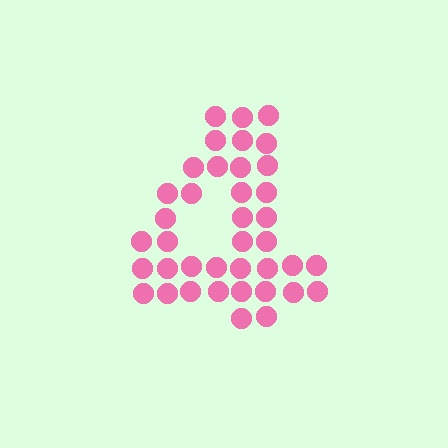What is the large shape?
The large shape is the digit 4.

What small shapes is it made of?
It is made of small circles.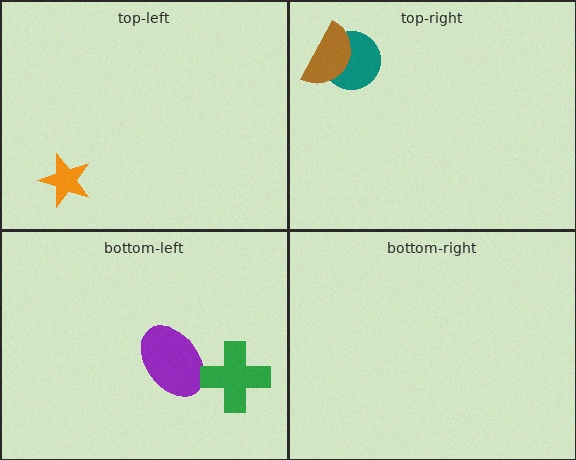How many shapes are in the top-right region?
2.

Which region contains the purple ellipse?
The bottom-left region.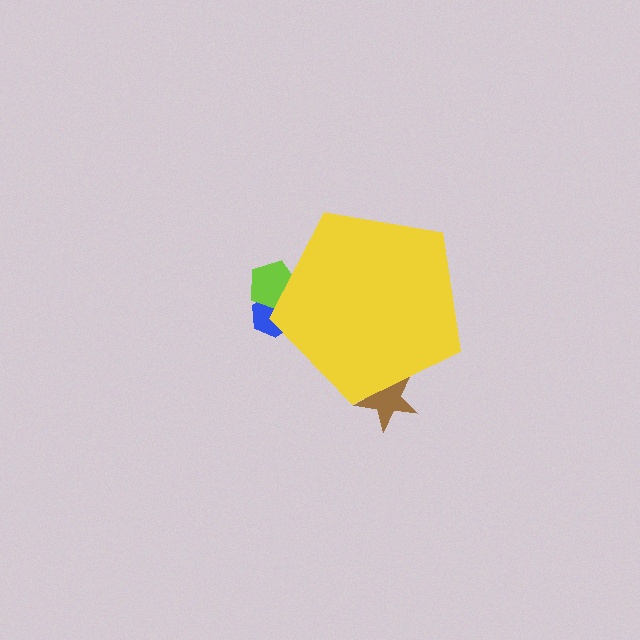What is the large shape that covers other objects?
A yellow pentagon.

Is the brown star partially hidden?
Yes, the brown star is partially hidden behind the yellow pentagon.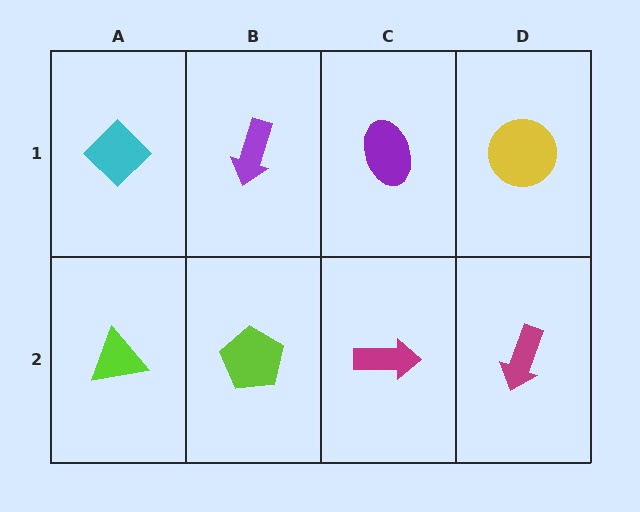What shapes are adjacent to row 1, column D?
A magenta arrow (row 2, column D), a purple ellipse (row 1, column C).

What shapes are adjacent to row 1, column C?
A magenta arrow (row 2, column C), a purple arrow (row 1, column B), a yellow circle (row 1, column D).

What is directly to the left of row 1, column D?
A purple ellipse.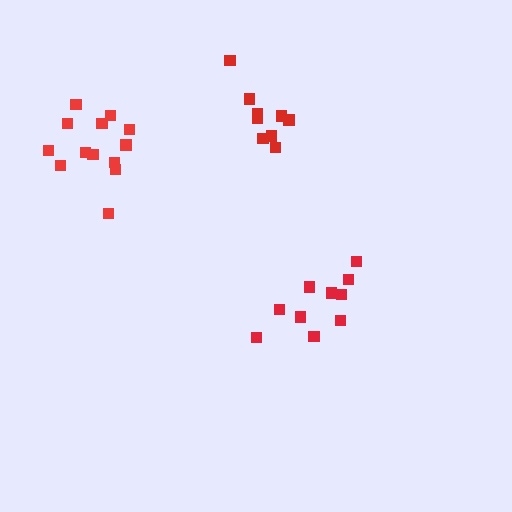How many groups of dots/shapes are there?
There are 3 groups.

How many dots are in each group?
Group 1: 10 dots, Group 2: 9 dots, Group 3: 13 dots (32 total).